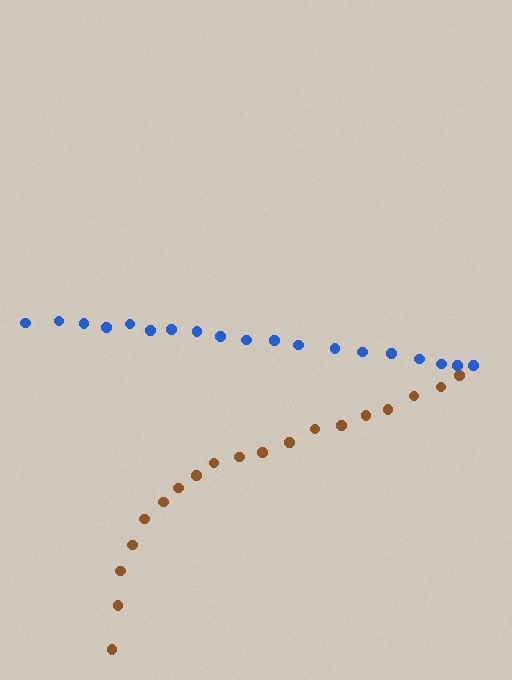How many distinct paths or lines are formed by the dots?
There are 2 distinct paths.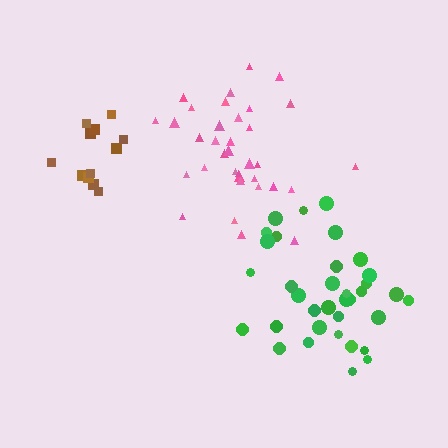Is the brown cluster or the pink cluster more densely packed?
Pink.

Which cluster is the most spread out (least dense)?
Brown.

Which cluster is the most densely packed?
Pink.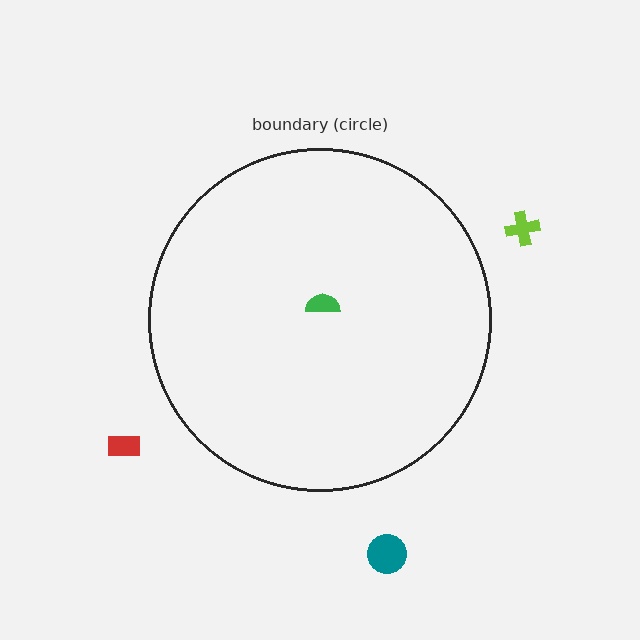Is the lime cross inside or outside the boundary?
Outside.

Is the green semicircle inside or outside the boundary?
Inside.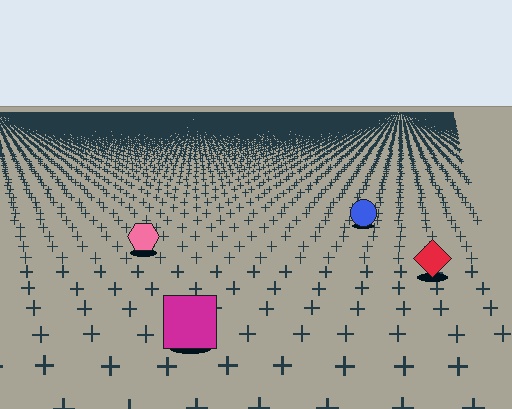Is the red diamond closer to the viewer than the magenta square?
No. The magenta square is closer — you can tell from the texture gradient: the ground texture is coarser near it.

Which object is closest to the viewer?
The magenta square is closest. The texture marks near it are larger and more spread out.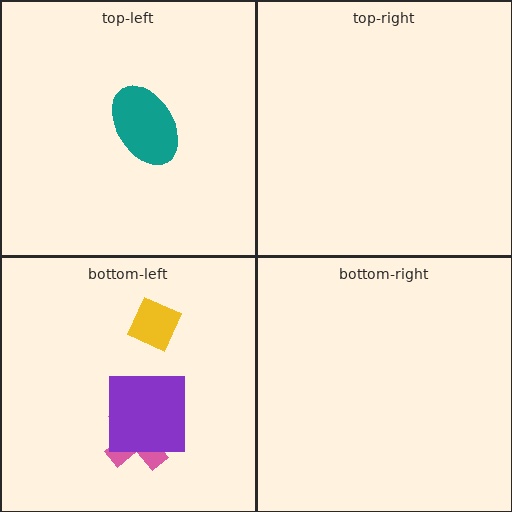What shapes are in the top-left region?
The teal ellipse.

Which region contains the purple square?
The bottom-left region.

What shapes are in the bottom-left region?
The pink cross, the purple square, the yellow diamond.